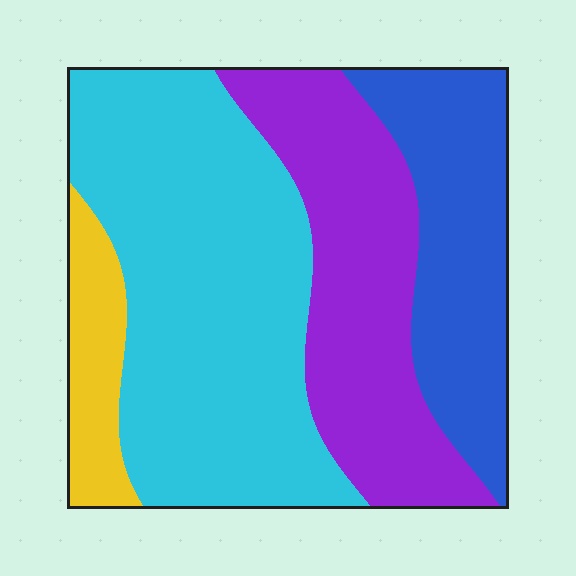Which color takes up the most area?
Cyan, at roughly 45%.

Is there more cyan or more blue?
Cyan.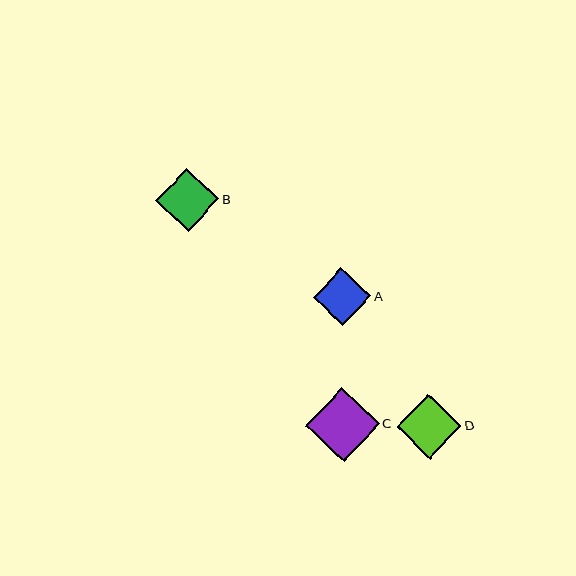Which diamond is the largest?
Diamond C is the largest with a size of approximately 74 pixels.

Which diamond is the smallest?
Diamond A is the smallest with a size of approximately 58 pixels.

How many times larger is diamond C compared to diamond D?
Diamond C is approximately 1.1 times the size of diamond D.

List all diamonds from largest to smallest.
From largest to smallest: C, D, B, A.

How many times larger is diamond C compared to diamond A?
Diamond C is approximately 1.3 times the size of diamond A.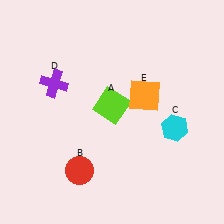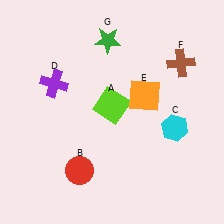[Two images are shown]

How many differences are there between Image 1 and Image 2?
There are 2 differences between the two images.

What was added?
A brown cross (F), a green star (G) were added in Image 2.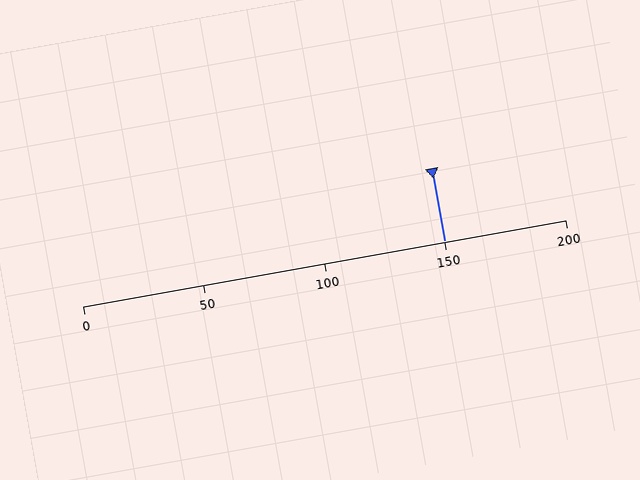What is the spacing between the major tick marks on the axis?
The major ticks are spaced 50 apart.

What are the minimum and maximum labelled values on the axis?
The axis runs from 0 to 200.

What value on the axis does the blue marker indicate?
The marker indicates approximately 150.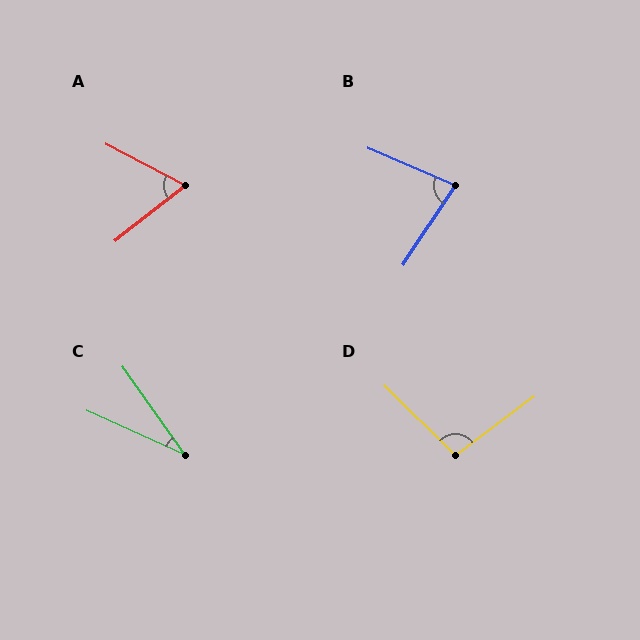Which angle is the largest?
D, at approximately 99 degrees.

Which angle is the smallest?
C, at approximately 31 degrees.